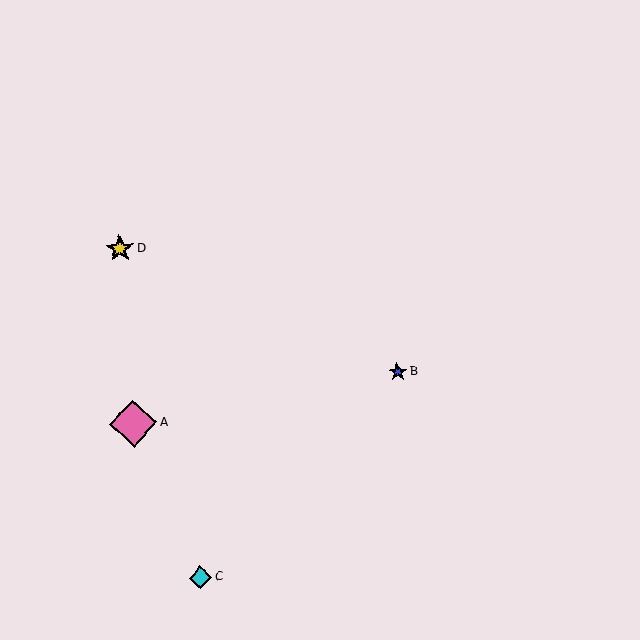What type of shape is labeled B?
Shape B is a blue star.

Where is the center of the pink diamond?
The center of the pink diamond is at (133, 424).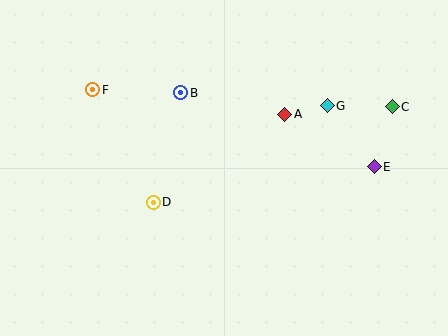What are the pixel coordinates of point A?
Point A is at (285, 114).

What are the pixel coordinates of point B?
Point B is at (181, 93).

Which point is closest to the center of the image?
Point D at (153, 202) is closest to the center.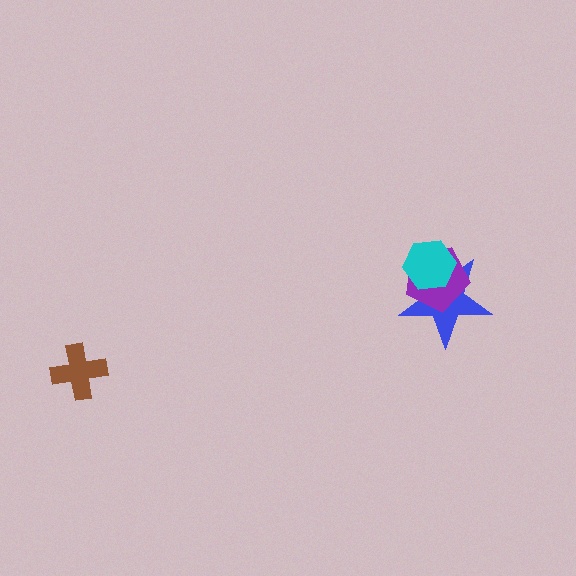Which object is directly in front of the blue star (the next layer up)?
The purple pentagon is directly in front of the blue star.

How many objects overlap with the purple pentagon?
2 objects overlap with the purple pentagon.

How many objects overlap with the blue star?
2 objects overlap with the blue star.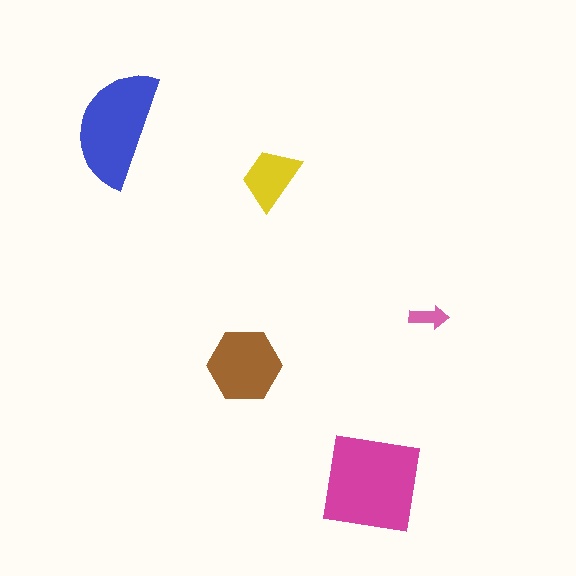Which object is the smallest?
The pink arrow.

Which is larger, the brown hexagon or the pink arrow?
The brown hexagon.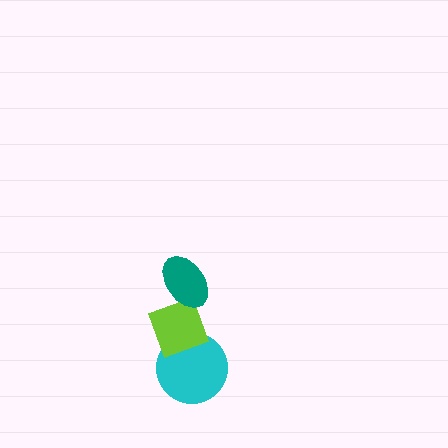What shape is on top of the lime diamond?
The teal ellipse is on top of the lime diamond.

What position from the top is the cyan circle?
The cyan circle is 3rd from the top.